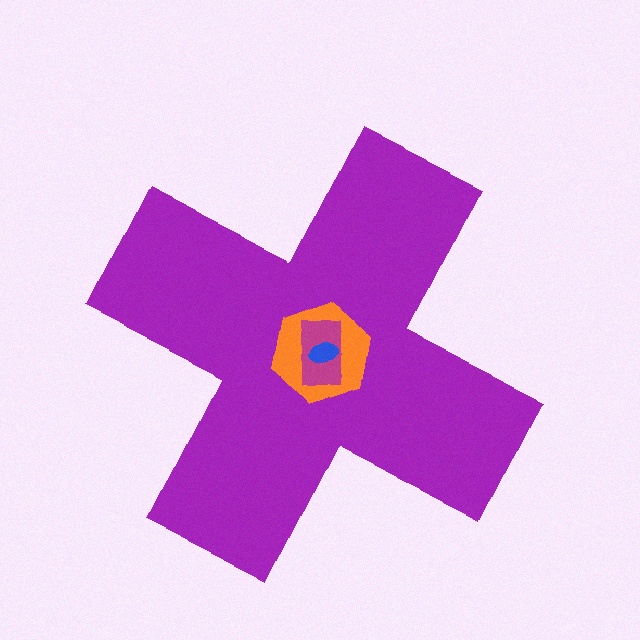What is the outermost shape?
The purple cross.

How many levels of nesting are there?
4.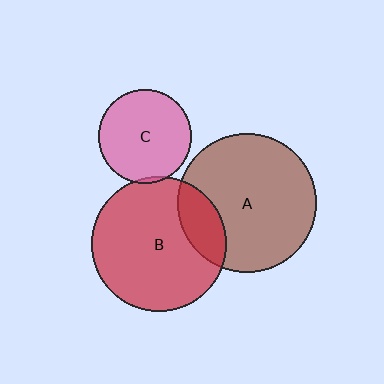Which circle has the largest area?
Circle A (brown).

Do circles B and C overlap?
Yes.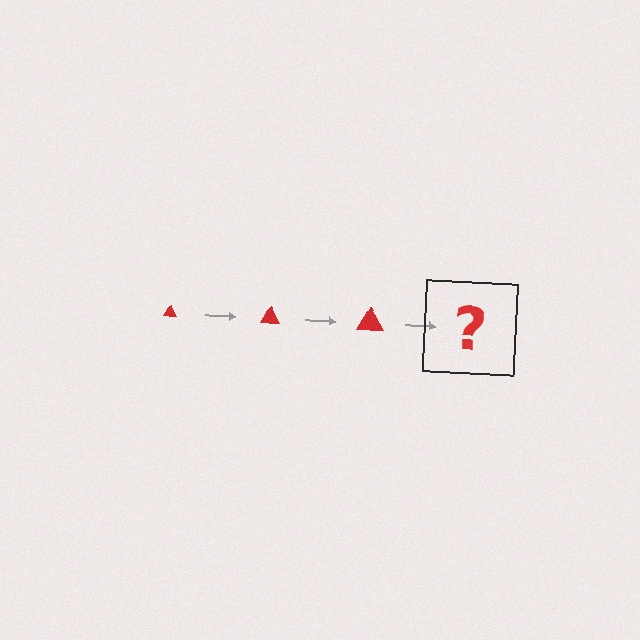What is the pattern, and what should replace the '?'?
The pattern is that the triangle gets progressively larger each step. The '?' should be a red triangle, larger than the previous one.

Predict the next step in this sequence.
The next step is a red triangle, larger than the previous one.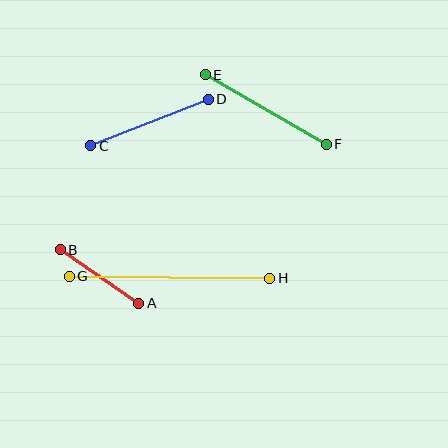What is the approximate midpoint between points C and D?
The midpoint is at approximately (150, 122) pixels.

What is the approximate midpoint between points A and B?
The midpoint is at approximately (99, 276) pixels.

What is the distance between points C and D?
The distance is approximately 126 pixels.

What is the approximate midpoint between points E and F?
The midpoint is at approximately (266, 109) pixels.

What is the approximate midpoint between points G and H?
The midpoint is at approximately (169, 277) pixels.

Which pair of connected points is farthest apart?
Points G and H are farthest apart.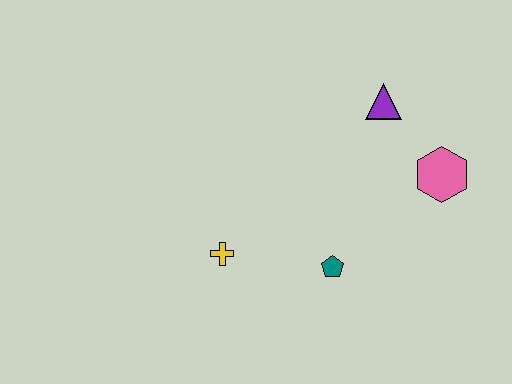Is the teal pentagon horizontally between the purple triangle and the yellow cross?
Yes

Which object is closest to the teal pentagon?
The yellow cross is closest to the teal pentagon.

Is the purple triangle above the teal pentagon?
Yes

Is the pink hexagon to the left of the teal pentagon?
No